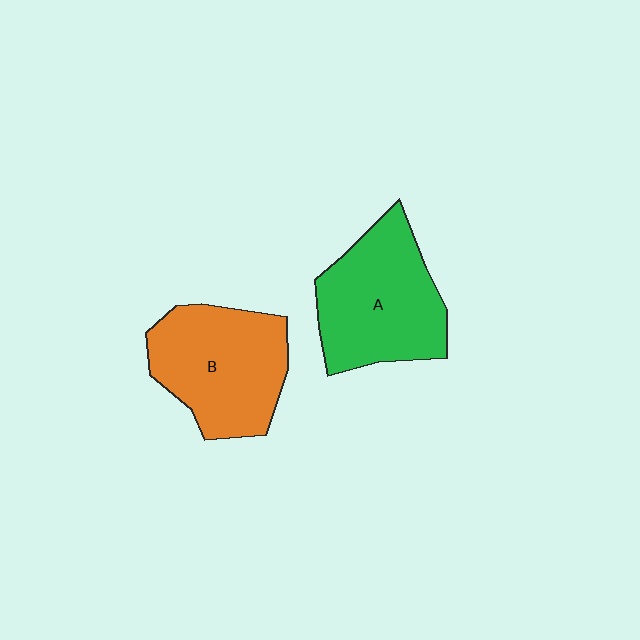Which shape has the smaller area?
Shape B (orange).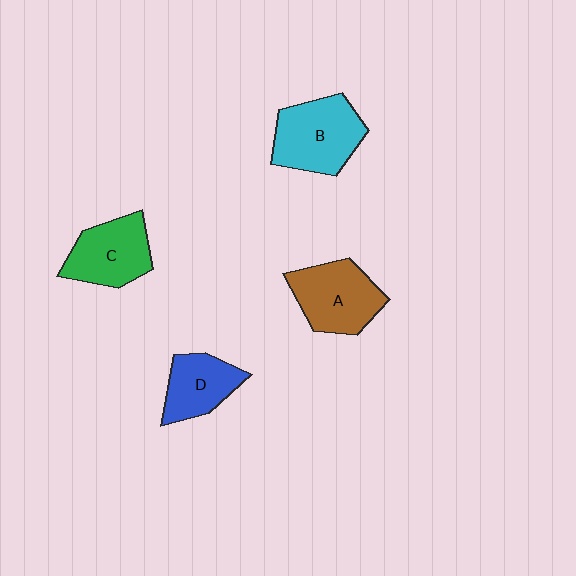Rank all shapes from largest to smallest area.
From largest to smallest: B (cyan), A (brown), C (green), D (blue).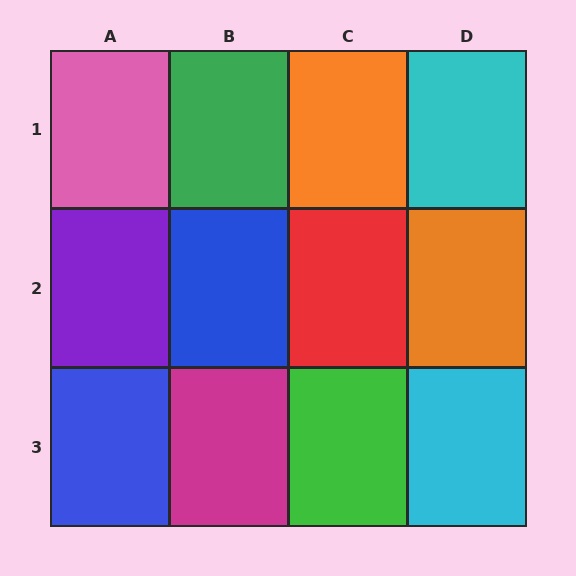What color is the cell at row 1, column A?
Pink.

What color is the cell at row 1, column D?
Cyan.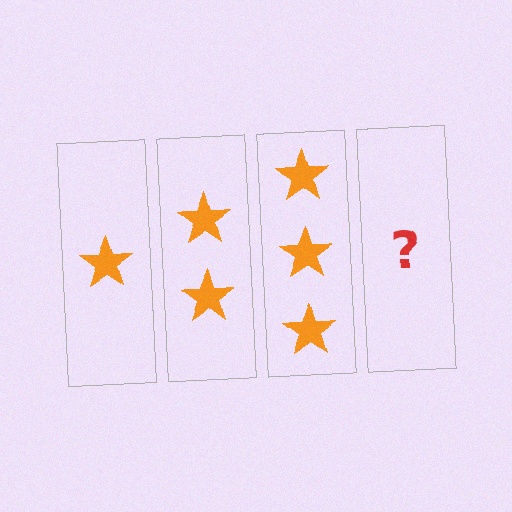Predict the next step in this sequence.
The next step is 4 stars.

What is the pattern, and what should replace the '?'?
The pattern is that each step adds one more star. The '?' should be 4 stars.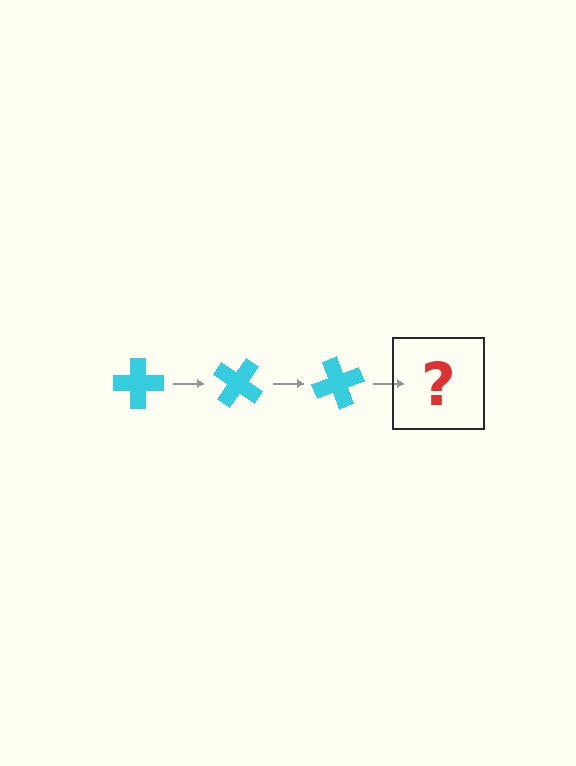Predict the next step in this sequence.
The next step is a cyan cross rotated 105 degrees.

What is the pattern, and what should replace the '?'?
The pattern is that the cross rotates 35 degrees each step. The '?' should be a cyan cross rotated 105 degrees.